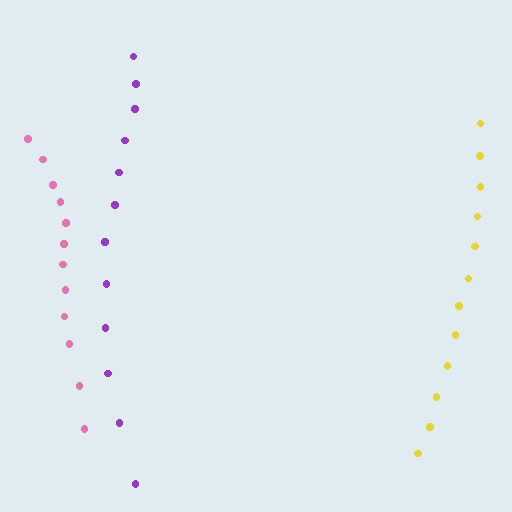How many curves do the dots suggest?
There are 3 distinct paths.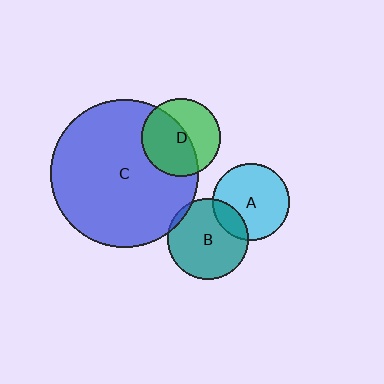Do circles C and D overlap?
Yes.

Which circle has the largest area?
Circle C (blue).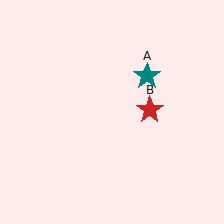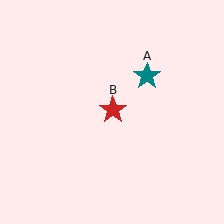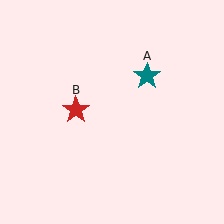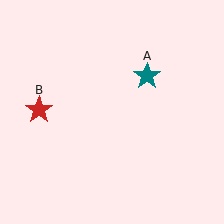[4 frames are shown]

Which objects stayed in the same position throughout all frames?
Teal star (object A) remained stationary.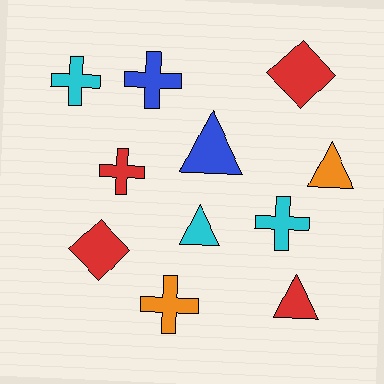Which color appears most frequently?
Red, with 4 objects.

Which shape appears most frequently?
Cross, with 5 objects.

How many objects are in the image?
There are 11 objects.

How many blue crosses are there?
There is 1 blue cross.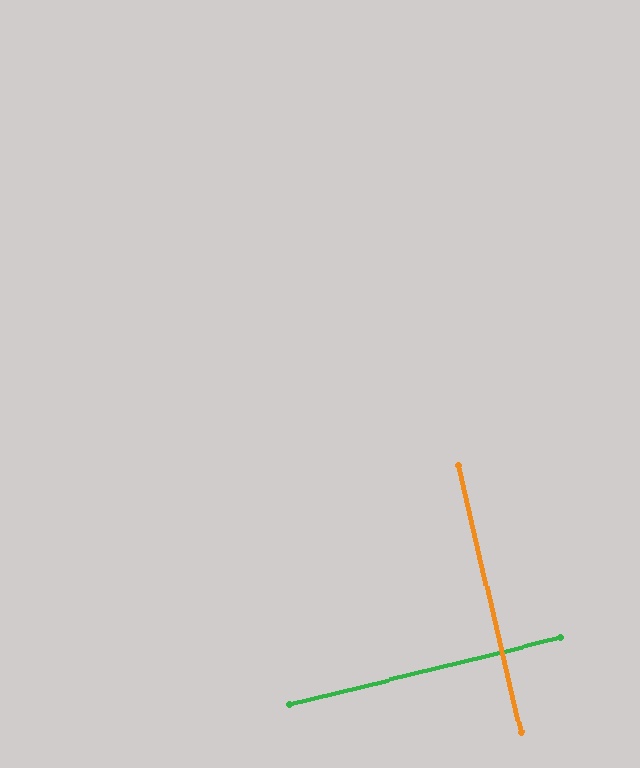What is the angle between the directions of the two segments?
Approximately 89 degrees.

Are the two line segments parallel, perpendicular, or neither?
Perpendicular — they meet at approximately 89°.